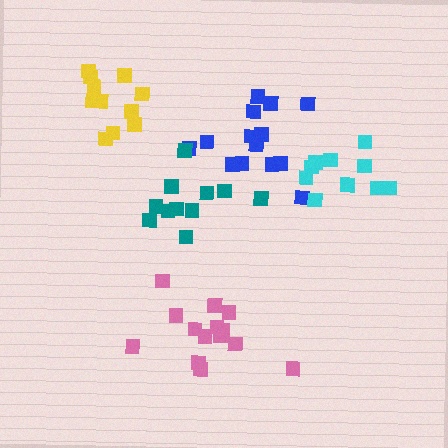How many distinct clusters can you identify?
There are 5 distinct clusters.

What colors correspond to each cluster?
The clusters are colored: blue, yellow, pink, cyan, teal.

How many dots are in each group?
Group 1: 14 dots, Group 2: 11 dots, Group 3: 14 dots, Group 4: 10 dots, Group 5: 11 dots (60 total).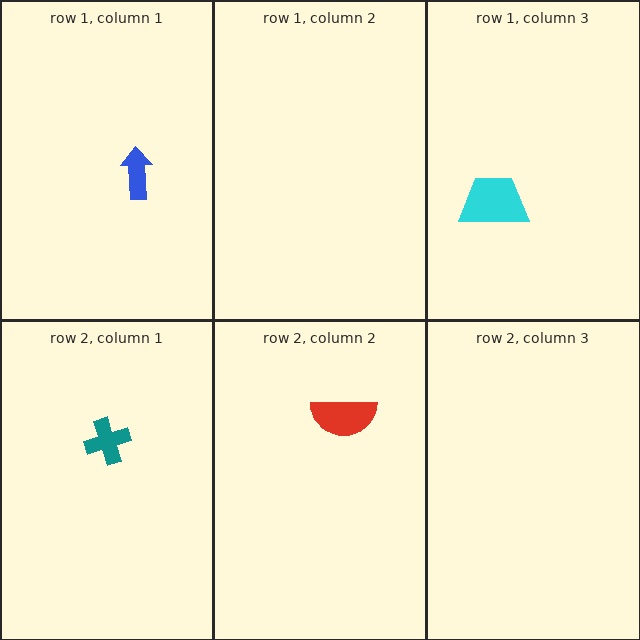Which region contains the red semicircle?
The row 2, column 2 region.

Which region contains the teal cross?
The row 2, column 1 region.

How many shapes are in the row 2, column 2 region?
1.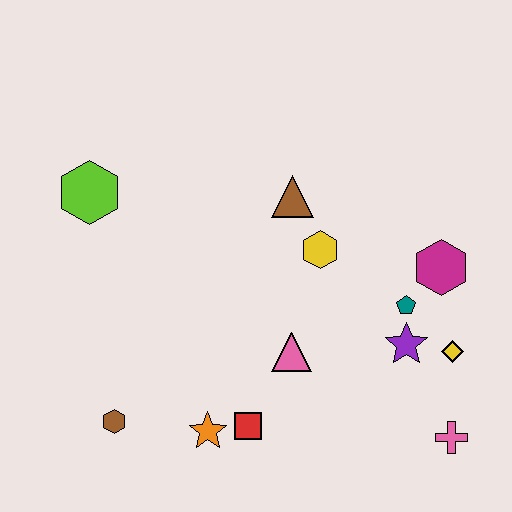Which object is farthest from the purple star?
The lime hexagon is farthest from the purple star.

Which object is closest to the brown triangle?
The yellow hexagon is closest to the brown triangle.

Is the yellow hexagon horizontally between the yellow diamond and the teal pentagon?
No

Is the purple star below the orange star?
No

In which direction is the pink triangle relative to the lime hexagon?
The pink triangle is to the right of the lime hexagon.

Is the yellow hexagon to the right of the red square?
Yes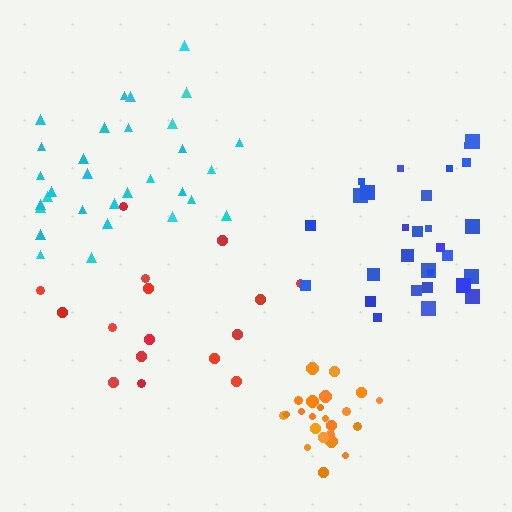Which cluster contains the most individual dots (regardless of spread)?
Cyan (31).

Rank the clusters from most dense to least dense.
orange, cyan, blue, red.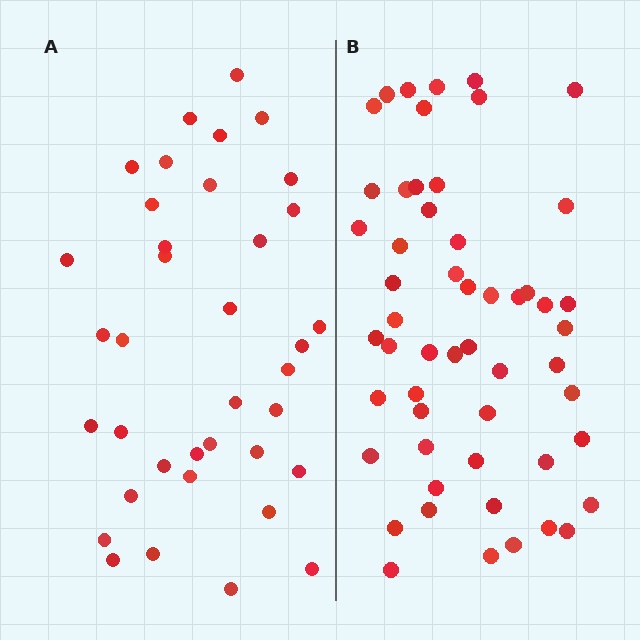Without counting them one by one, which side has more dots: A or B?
Region B (the right region) has more dots.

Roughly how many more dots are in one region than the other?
Region B has approximately 15 more dots than region A.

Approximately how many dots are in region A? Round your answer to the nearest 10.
About 40 dots. (The exact count is 37, which rounds to 40.)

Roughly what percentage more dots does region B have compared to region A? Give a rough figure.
About 45% more.